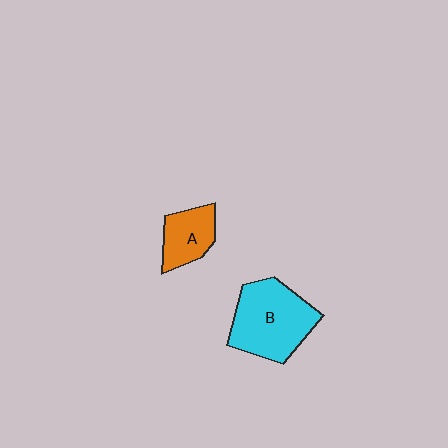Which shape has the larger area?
Shape B (cyan).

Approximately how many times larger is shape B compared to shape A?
Approximately 1.9 times.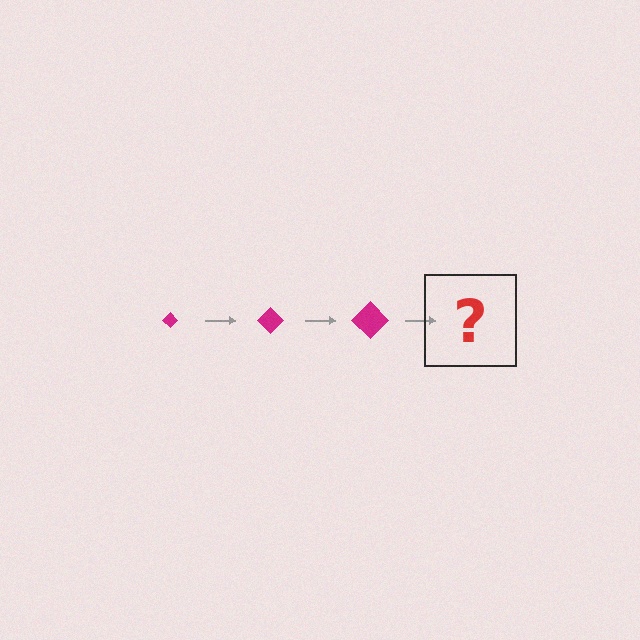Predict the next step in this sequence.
The next step is a magenta diamond, larger than the previous one.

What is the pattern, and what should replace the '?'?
The pattern is that the diamond gets progressively larger each step. The '?' should be a magenta diamond, larger than the previous one.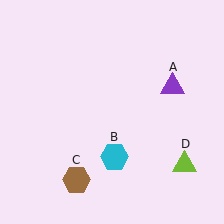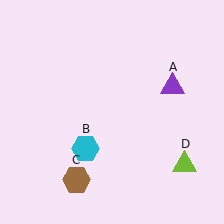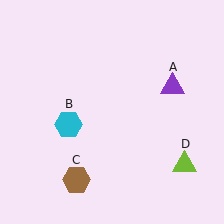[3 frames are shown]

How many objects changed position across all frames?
1 object changed position: cyan hexagon (object B).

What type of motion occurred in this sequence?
The cyan hexagon (object B) rotated clockwise around the center of the scene.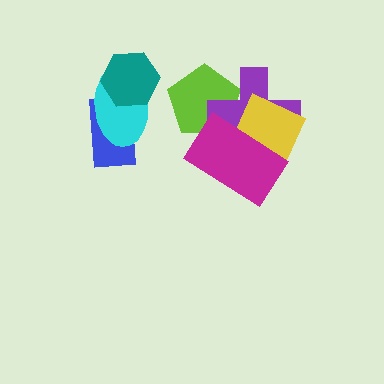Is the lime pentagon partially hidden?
Yes, it is partially covered by another shape.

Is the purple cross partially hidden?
Yes, it is partially covered by another shape.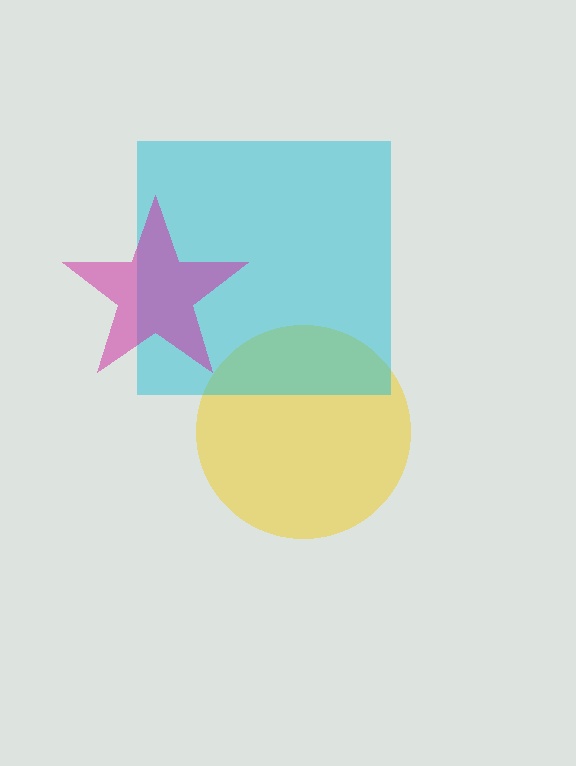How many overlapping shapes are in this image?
There are 3 overlapping shapes in the image.